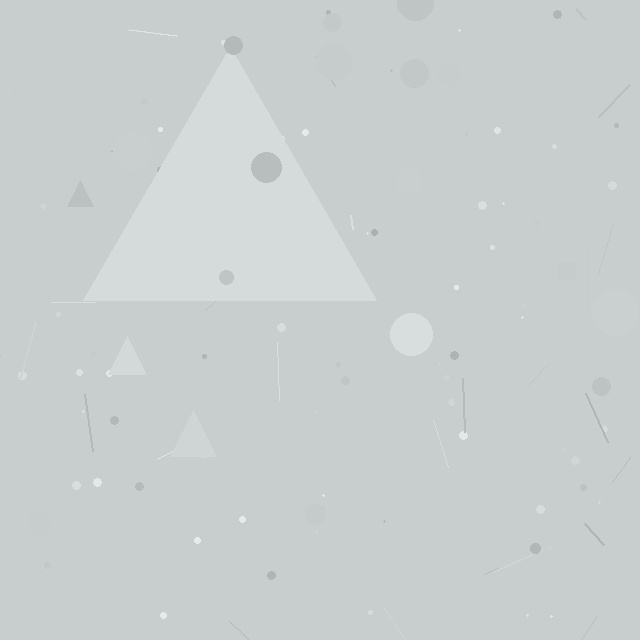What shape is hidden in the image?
A triangle is hidden in the image.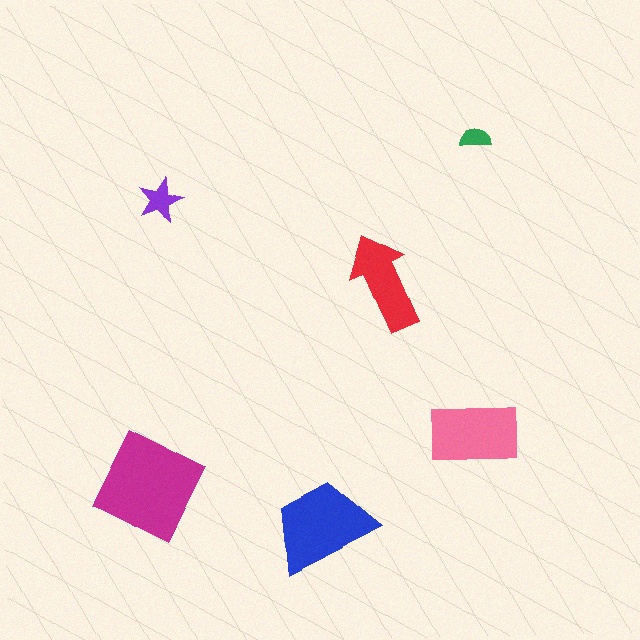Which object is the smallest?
The green semicircle.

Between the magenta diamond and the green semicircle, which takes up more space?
The magenta diamond.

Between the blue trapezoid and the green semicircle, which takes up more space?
The blue trapezoid.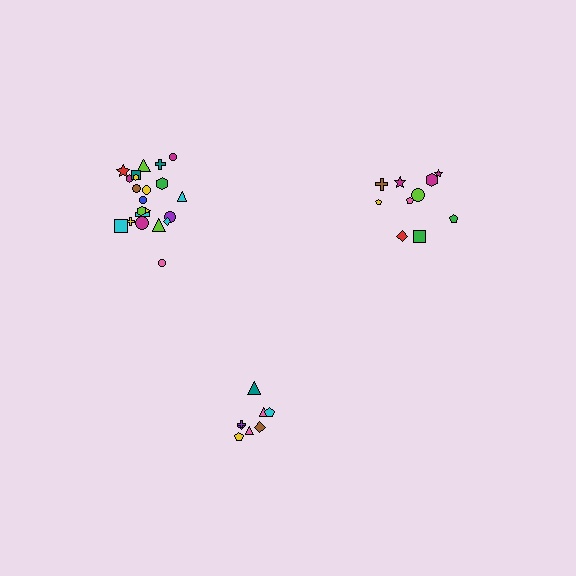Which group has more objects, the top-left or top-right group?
The top-left group.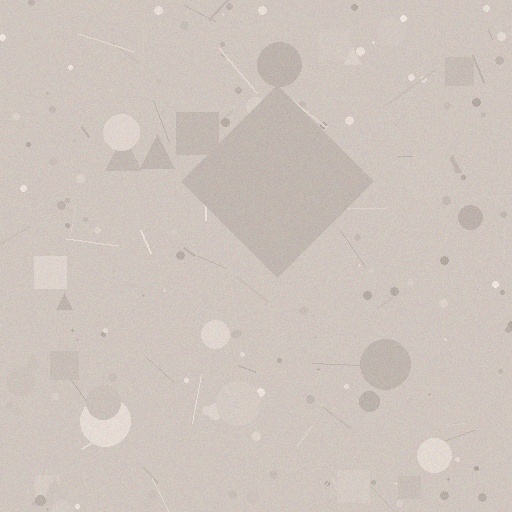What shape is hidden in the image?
A diamond is hidden in the image.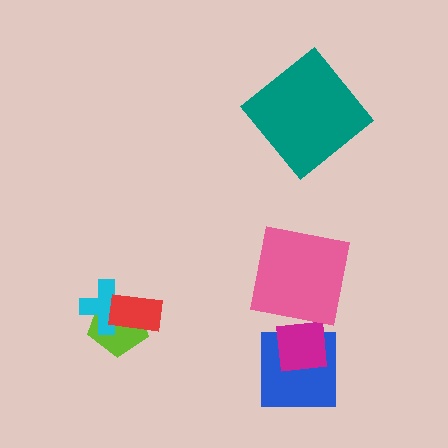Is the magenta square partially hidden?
No, no other shape covers it.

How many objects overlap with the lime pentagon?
2 objects overlap with the lime pentagon.